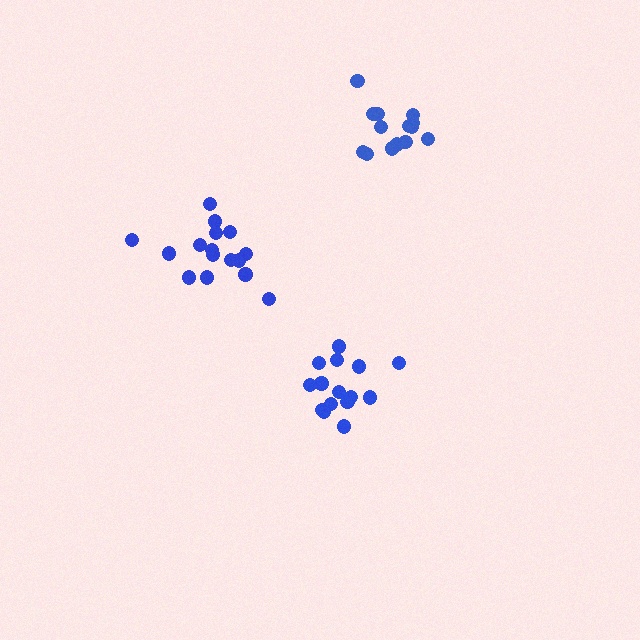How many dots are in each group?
Group 1: 14 dots, Group 2: 16 dots, Group 3: 16 dots (46 total).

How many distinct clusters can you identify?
There are 3 distinct clusters.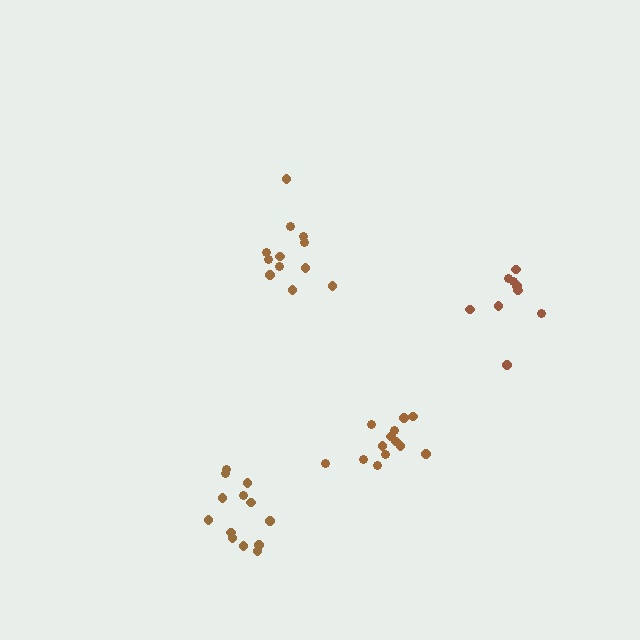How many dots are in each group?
Group 1: 9 dots, Group 2: 13 dots, Group 3: 13 dots, Group 4: 12 dots (47 total).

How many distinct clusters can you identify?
There are 4 distinct clusters.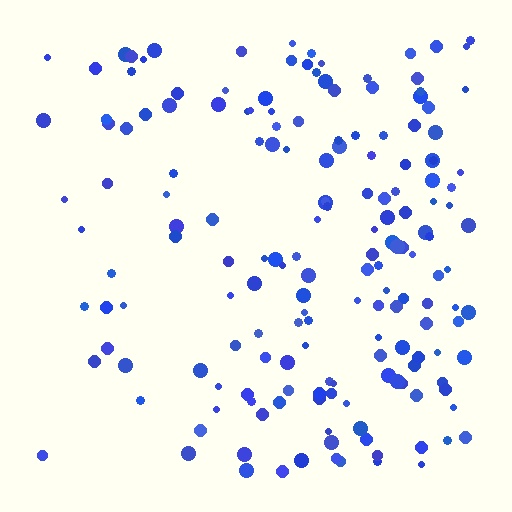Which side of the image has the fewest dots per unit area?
The left.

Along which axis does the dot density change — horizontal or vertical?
Horizontal.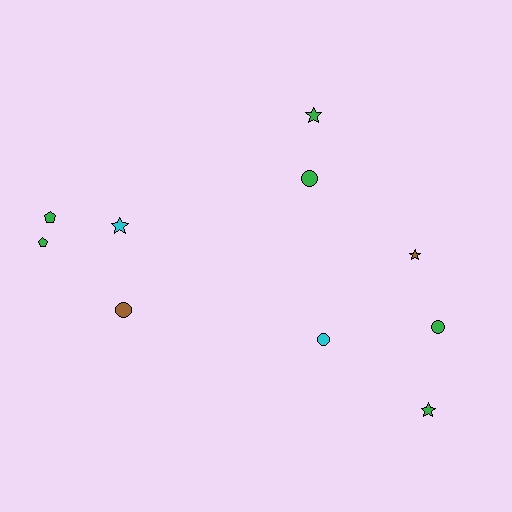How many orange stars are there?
There are no orange stars.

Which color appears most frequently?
Green, with 6 objects.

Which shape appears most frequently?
Circle, with 4 objects.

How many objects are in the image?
There are 10 objects.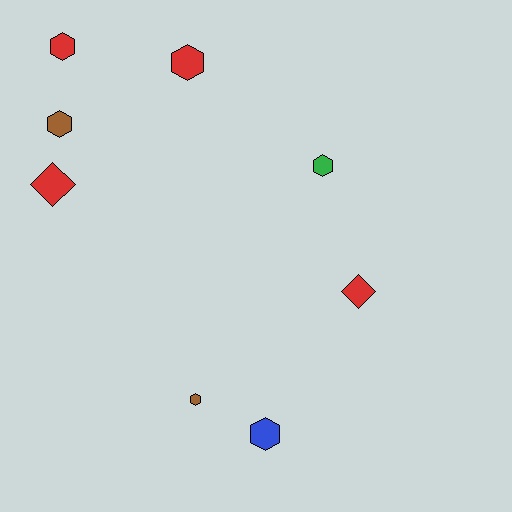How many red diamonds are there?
There are 2 red diamonds.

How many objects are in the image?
There are 8 objects.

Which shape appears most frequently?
Hexagon, with 6 objects.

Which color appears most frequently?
Red, with 4 objects.